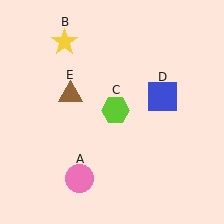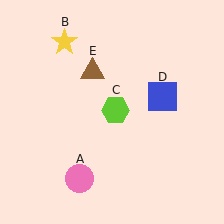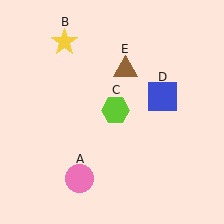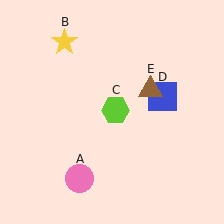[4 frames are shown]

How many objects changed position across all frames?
1 object changed position: brown triangle (object E).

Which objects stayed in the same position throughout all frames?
Pink circle (object A) and yellow star (object B) and lime hexagon (object C) and blue square (object D) remained stationary.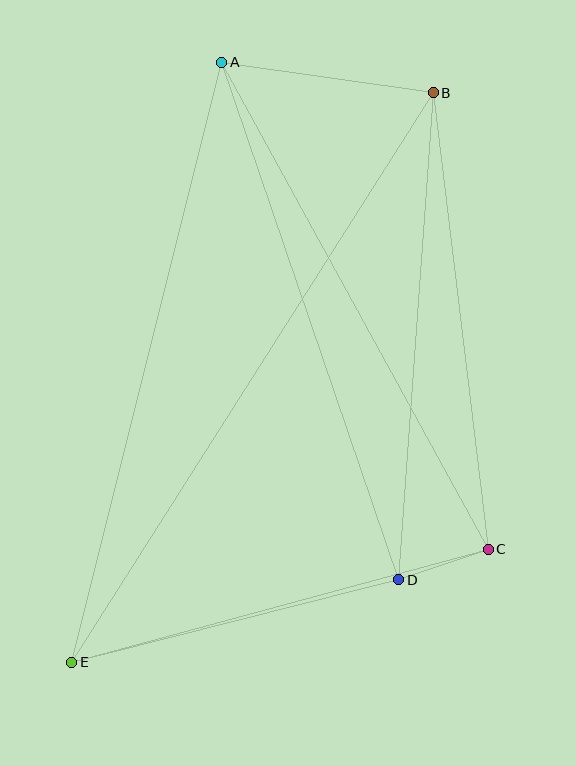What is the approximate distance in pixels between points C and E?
The distance between C and E is approximately 431 pixels.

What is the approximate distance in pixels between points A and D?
The distance between A and D is approximately 547 pixels.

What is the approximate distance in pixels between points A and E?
The distance between A and E is approximately 618 pixels.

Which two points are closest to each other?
Points C and D are closest to each other.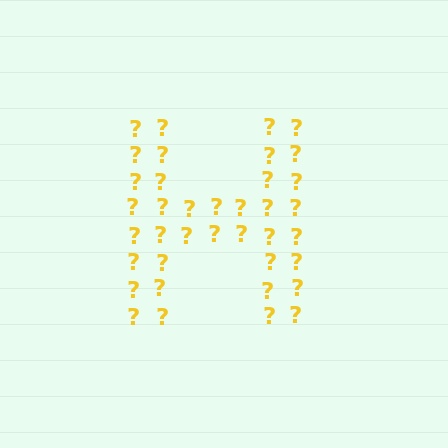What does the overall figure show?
The overall figure shows the letter H.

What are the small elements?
The small elements are question marks.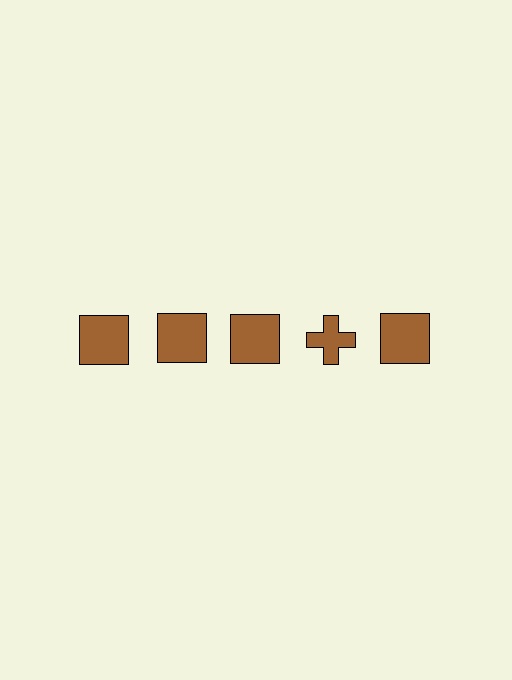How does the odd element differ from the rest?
It has a different shape: cross instead of square.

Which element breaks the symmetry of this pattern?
The brown cross in the top row, second from right column breaks the symmetry. All other shapes are brown squares.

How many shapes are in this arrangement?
There are 5 shapes arranged in a grid pattern.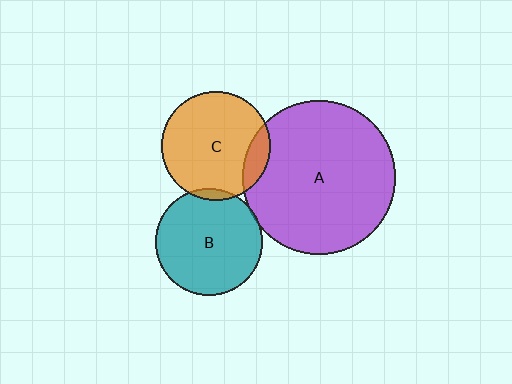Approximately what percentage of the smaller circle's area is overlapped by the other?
Approximately 15%.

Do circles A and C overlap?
Yes.